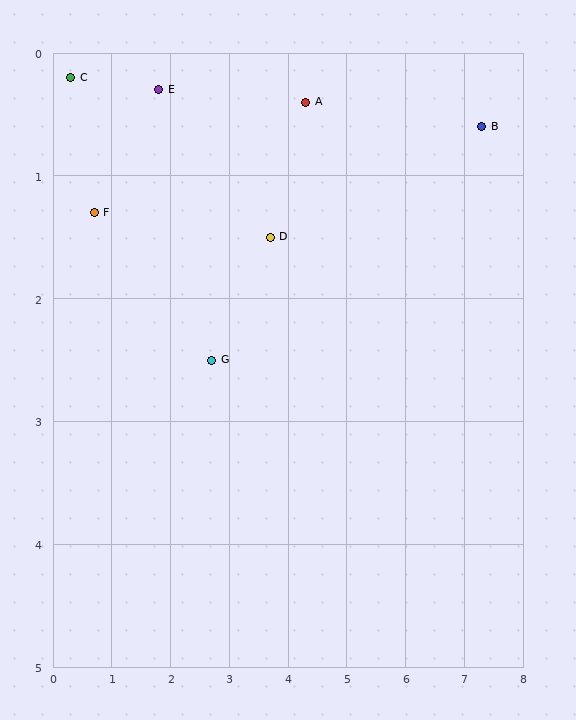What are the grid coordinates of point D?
Point D is at approximately (3.7, 1.5).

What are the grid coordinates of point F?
Point F is at approximately (0.7, 1.3).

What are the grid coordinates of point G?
Point G is at approximately (2.7, 2.5).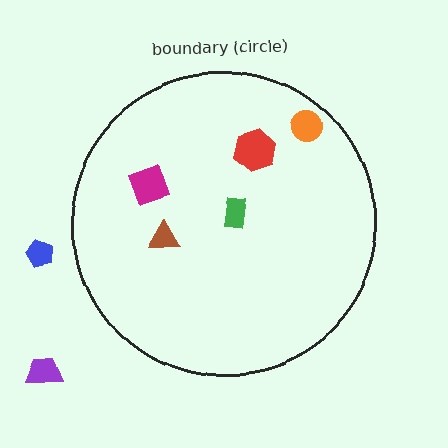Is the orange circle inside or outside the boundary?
Inside.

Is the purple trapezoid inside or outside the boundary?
Outside.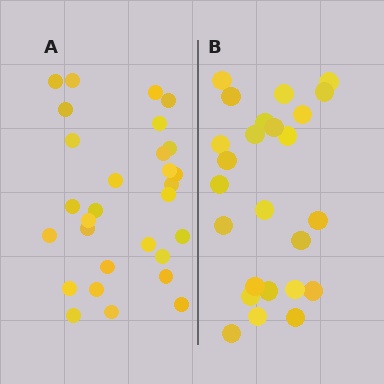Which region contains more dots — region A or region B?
Region A (the left region) has more dots.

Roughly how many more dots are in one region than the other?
Region A has about 4 more dots than region B.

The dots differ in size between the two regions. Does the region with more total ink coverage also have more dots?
No. Region B has more total ink coverage because its dots are larger, but region A actually contains more individual dots. Total area can be misleading — the number of items is what matters here.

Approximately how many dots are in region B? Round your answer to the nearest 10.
About 20 dots. (The exact count is 25, which rounds to 20.)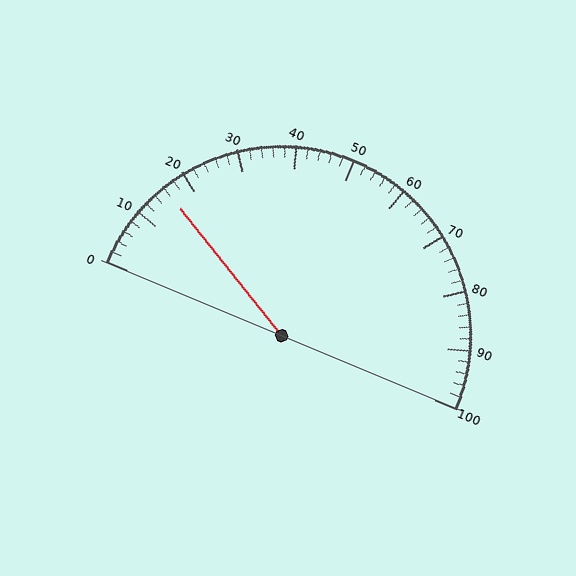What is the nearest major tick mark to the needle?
The nearest major tick mark is 20.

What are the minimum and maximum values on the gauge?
The gauge ranges from 0 to 100.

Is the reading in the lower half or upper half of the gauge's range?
The reading is in the lower half of the range (0 to 100).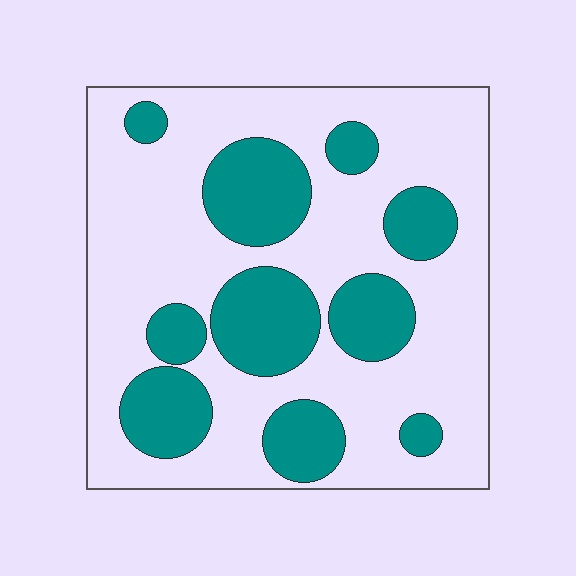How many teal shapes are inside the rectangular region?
10.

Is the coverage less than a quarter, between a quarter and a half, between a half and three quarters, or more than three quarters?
Between a quarter and a half.